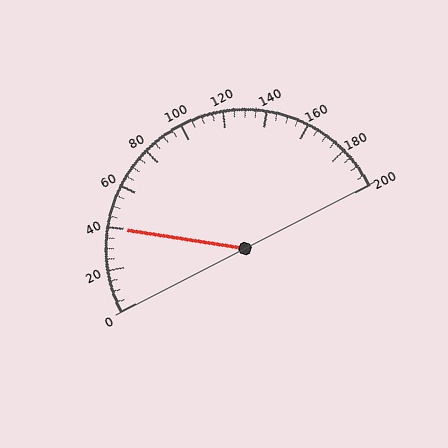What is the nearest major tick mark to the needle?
The nearest major tick mark is 40.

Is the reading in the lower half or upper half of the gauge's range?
The reading is in the lower half of the range (0 to 200).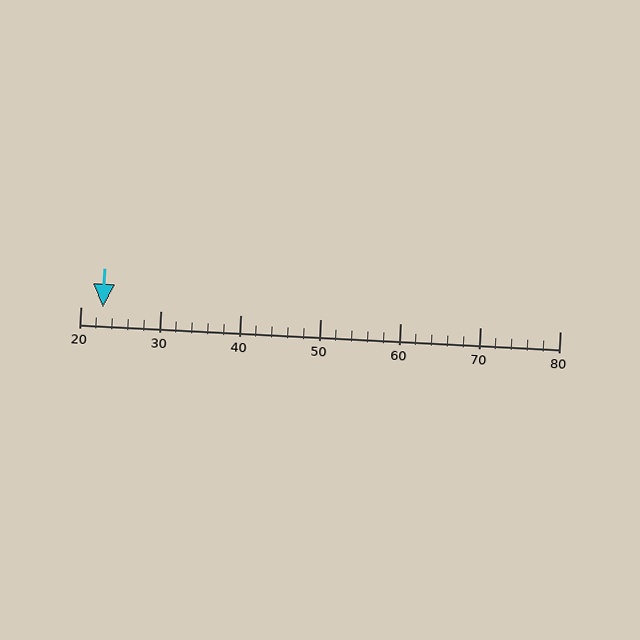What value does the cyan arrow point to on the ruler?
The cyan arrow points to approximately 23.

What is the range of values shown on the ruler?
The ruler shows values from 20 to 80.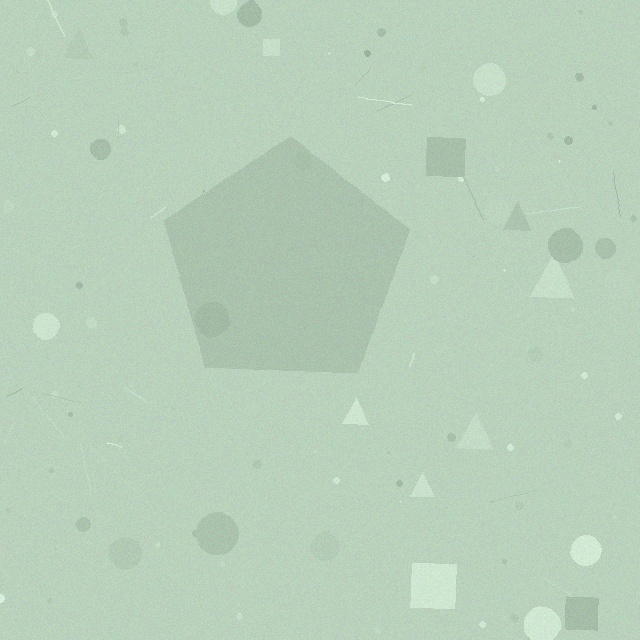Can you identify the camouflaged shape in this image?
The camouflaged shape is a pentagon.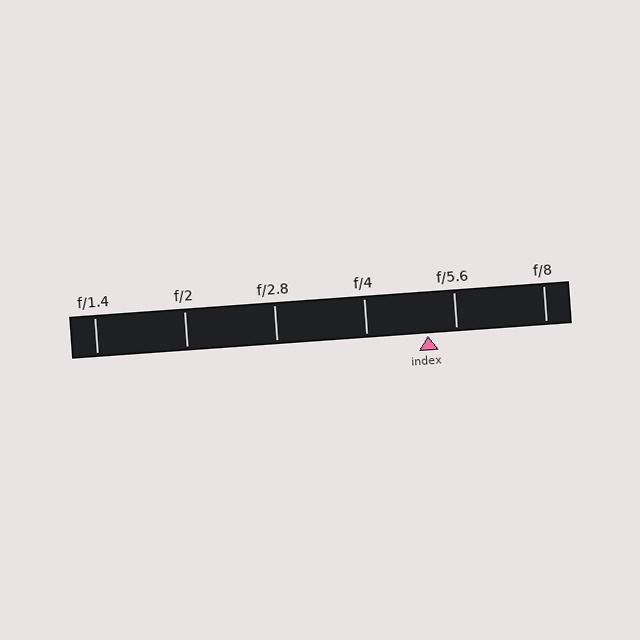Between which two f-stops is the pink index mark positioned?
The index mark is between f/4 and f/5.6.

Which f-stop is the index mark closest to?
The index mark is closest to f/5.6.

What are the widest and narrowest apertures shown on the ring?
The widest aperture shown is f/1.4 and the narrowest is f/8.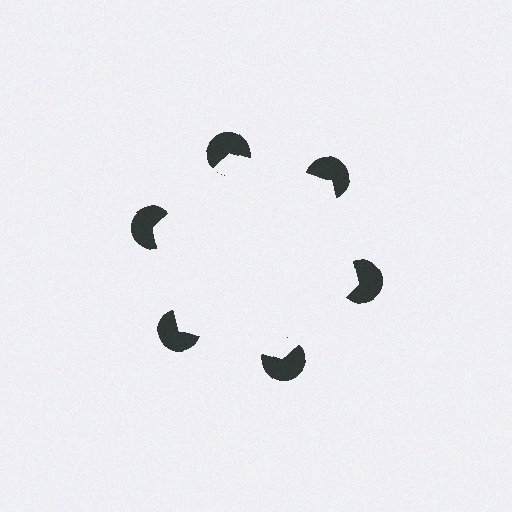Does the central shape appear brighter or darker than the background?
It typically appears slightly brighter than the background, even though no actual brightness change is drawn.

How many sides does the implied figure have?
6 sides.